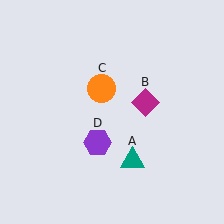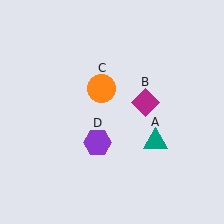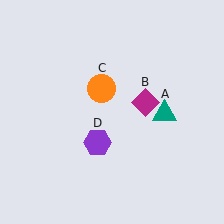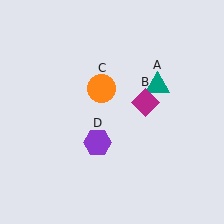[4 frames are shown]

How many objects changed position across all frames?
1 object changed position: teal triangle (object A).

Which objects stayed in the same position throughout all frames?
Magenta diamond (object B) and orange circle (object C) and purple hexagon (object D) remained stationary.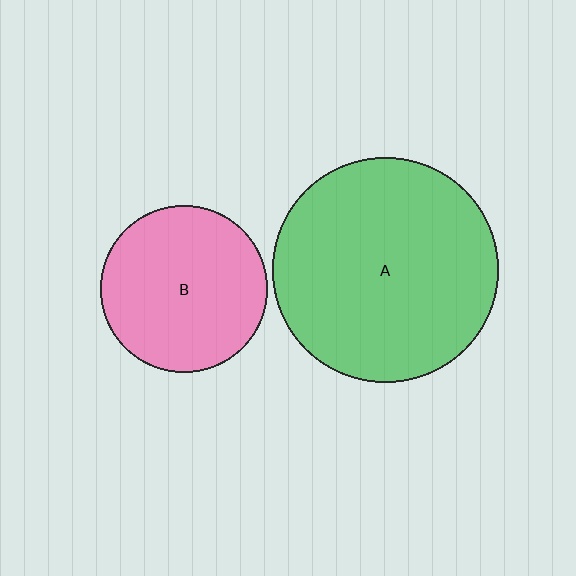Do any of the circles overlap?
No, none of the circles overlap.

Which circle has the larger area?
Circle A (green).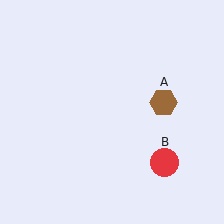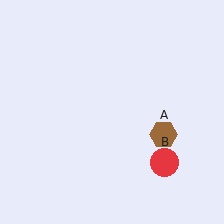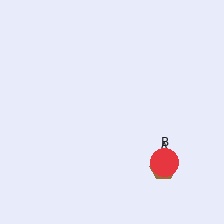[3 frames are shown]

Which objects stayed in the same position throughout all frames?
Red circle (object B) remained stationary.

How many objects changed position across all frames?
1 object changed position: brown hexagon (object A).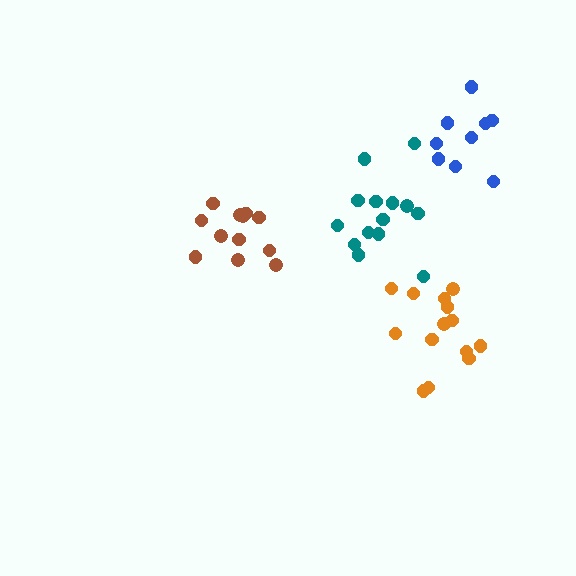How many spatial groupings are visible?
There are 4 spatial groupings.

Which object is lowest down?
The orange cluster is bottommost.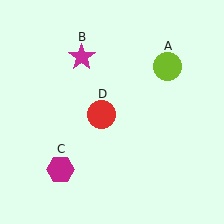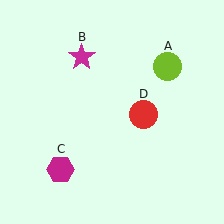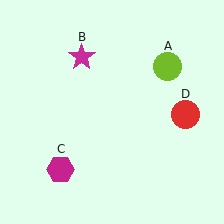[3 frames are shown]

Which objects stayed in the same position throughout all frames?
Lime circle (object A) and magenta star (object B) and magenta hexagon (object C) remained stationary.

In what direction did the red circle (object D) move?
The red circle (object D) moved right.